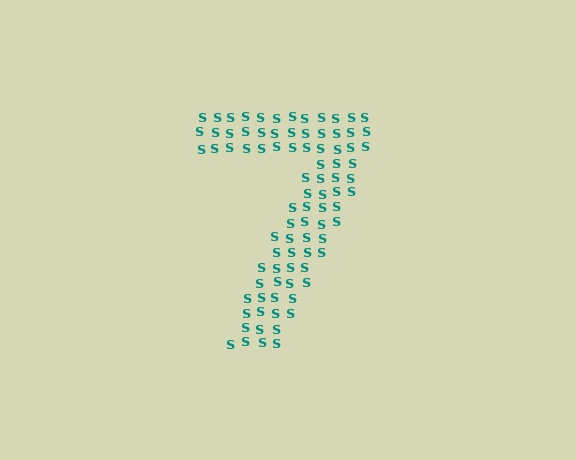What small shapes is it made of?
It is made of small letter S's.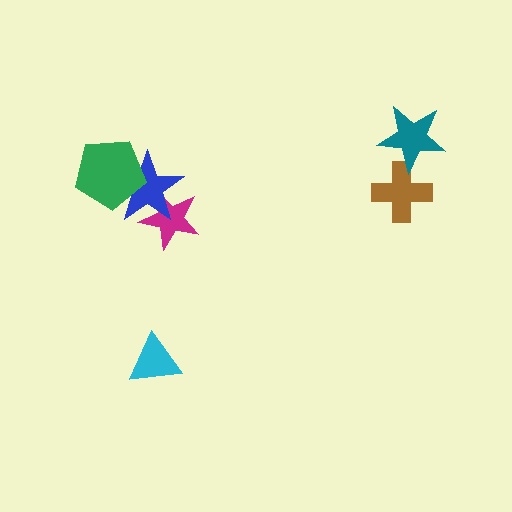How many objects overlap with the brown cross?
1 object overlaps with the brown cross.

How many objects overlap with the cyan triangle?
0 objects overlap with the cyan triangle.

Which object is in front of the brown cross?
The teal star is in front of the brown cross.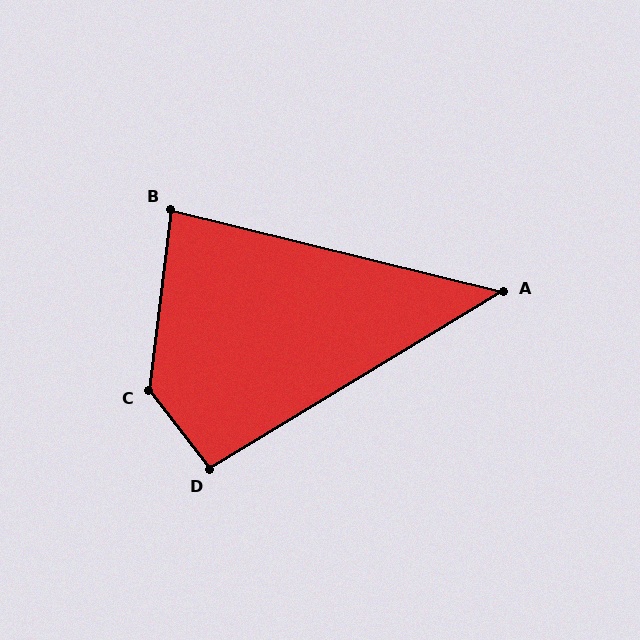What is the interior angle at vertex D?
Approximately 97 degrees (obtuse).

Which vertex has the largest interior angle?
C, at approximately 135 degrees.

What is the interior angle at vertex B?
Approximately 83 degrees (acute).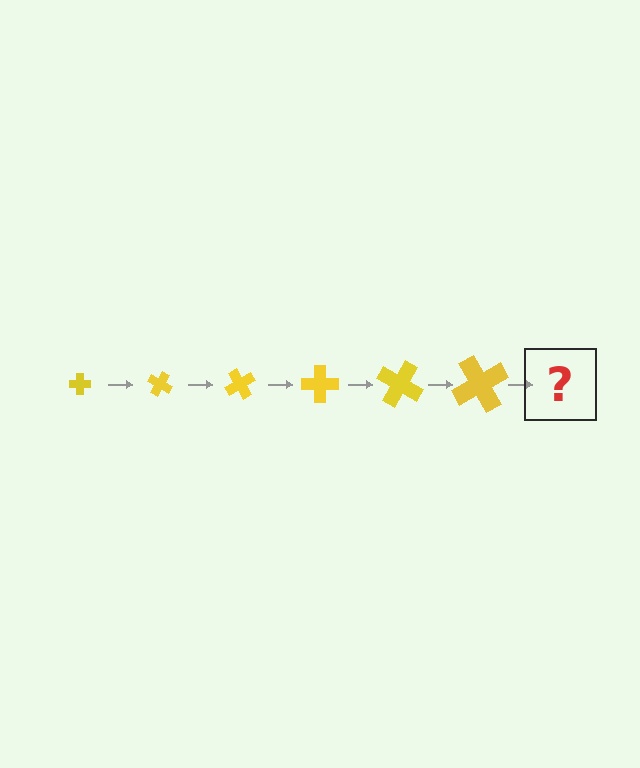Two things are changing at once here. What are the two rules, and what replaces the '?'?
The two rules are that the cross grows larger each step and it rotates 30 degrees each step. The '?' should be a cross, larger than the previous one and rotated 180 degrees from the start.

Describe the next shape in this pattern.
It should be a cross, larger than the previous one and rotated 180 degrees from the start.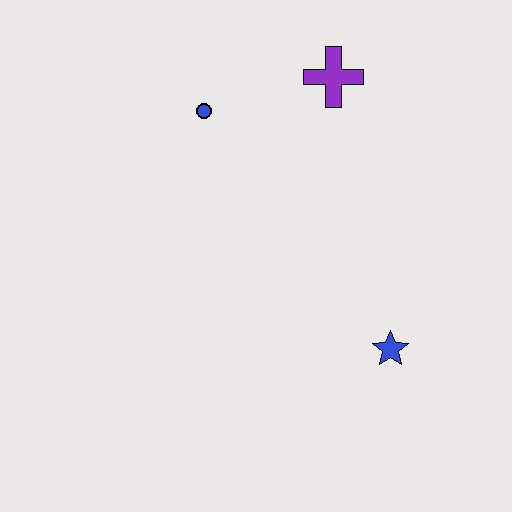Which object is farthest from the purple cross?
The blue star is farthest from the purple cross.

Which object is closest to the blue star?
The purple cross is closest to the blue star.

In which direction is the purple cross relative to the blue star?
The purple cross is above the blue star.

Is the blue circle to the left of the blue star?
Yes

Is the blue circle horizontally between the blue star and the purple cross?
No